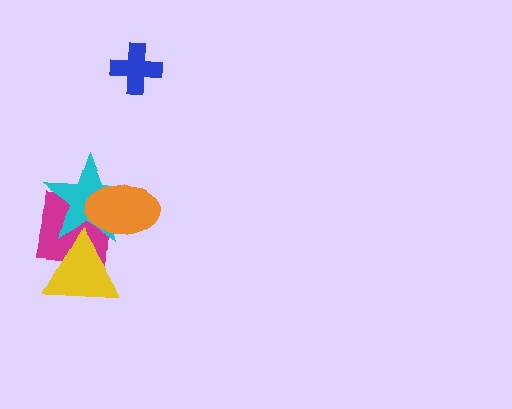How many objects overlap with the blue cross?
0 objects overlap with the blue cross.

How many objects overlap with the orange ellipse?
2 objects overlap with the orange ellipse.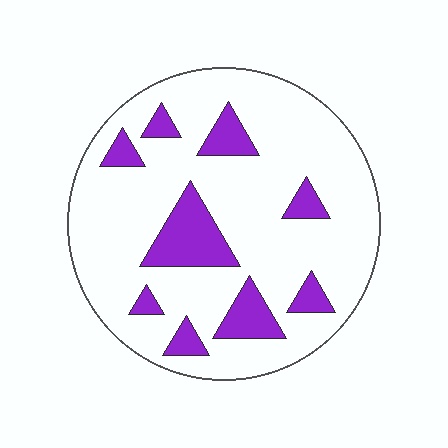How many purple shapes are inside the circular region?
9.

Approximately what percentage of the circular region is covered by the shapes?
Approximately 20%.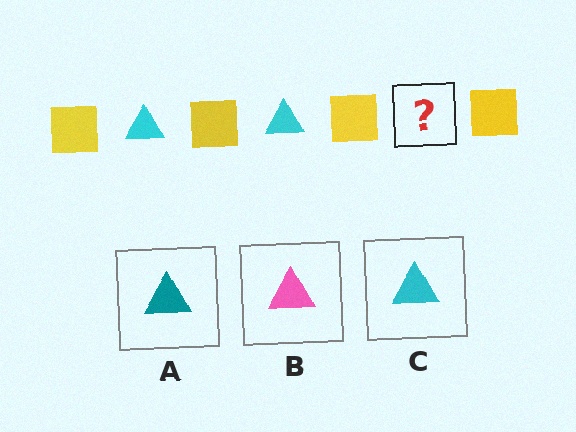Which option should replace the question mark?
Option C.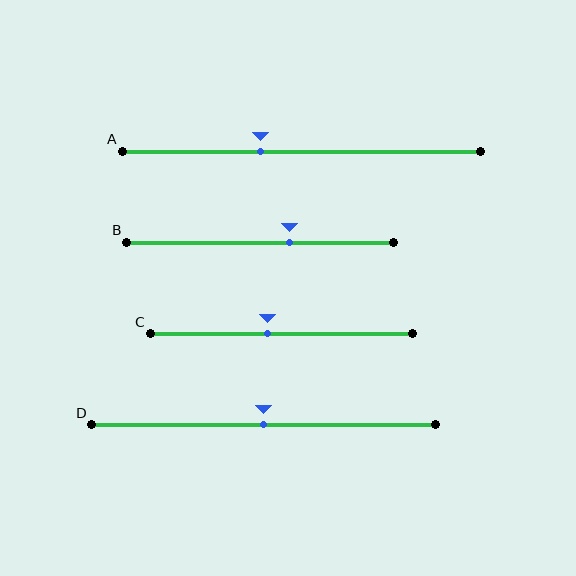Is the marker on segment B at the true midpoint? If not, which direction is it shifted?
No, the marker on segment B is shifted to the right by about 11% of the segment length.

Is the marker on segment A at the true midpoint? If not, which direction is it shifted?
No, the marker on segment A is shifted to the left by about 11% of the segment length.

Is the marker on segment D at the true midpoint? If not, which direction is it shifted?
Yes, the marker on segment D is at the true midpoint.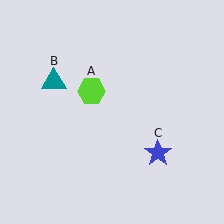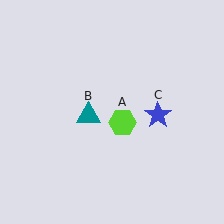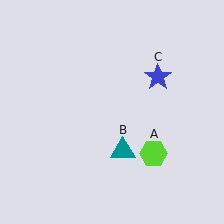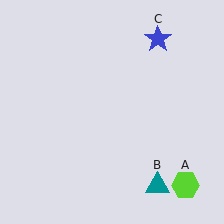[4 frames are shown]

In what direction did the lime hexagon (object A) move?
The lime hexagon (object A) moved down and to the right.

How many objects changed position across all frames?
3 objects changed position: lime hexagon (object A), teal triangle (object B), blue star (object C).